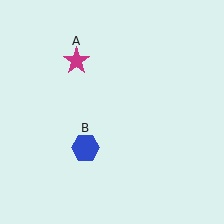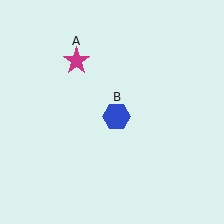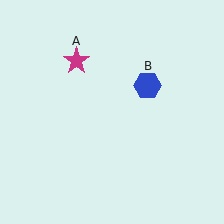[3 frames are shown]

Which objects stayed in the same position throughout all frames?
Magenta star (object A) remained stationary.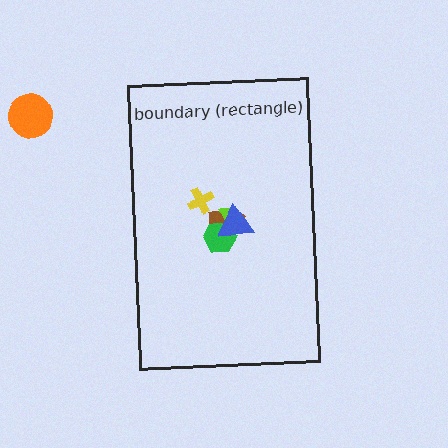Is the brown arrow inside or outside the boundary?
Inside.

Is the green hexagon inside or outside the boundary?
Inside.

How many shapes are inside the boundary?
5 inside, 1 outside.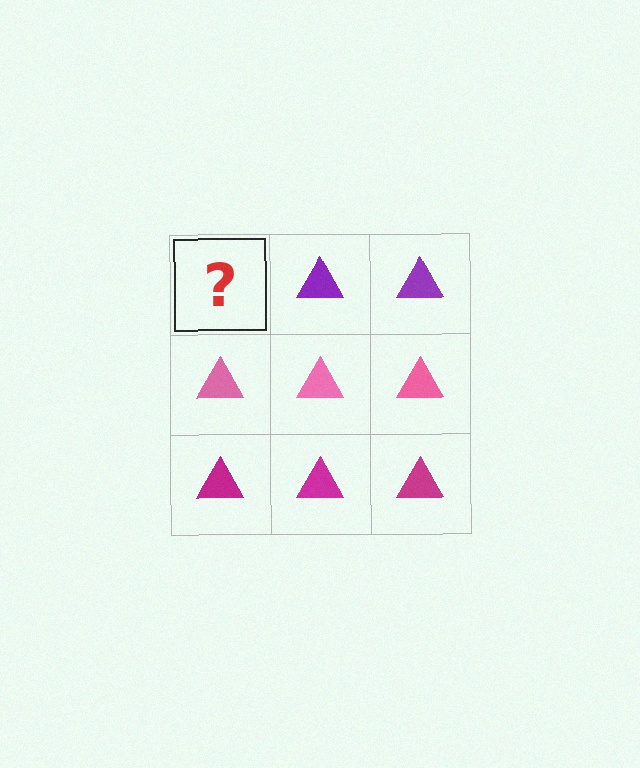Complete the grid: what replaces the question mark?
The question mark should be replaced with a purple triangle.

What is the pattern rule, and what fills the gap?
The rule is that each row has a consistent color. The gap should be filled with a purple triangle.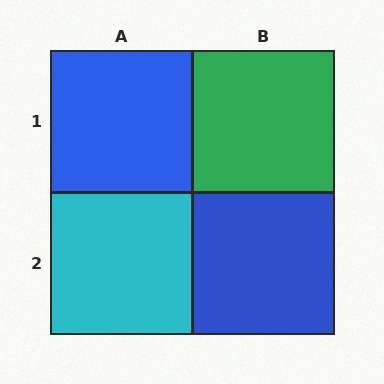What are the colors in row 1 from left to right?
Blue, green.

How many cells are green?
1 cell is green.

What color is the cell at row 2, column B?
Blue.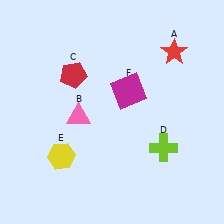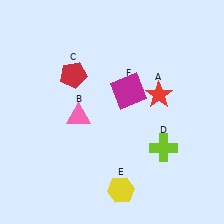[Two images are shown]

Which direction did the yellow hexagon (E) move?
The yellow hexagon (E) moved right.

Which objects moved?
The objects that moved are: the red star (A), the yellow hexagon (E).